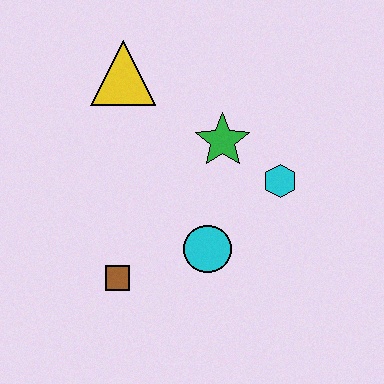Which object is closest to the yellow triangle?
The green star is closest to the yellow triangle.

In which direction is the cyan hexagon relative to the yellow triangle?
The cyan hexagon is to the right of the yellow triangle.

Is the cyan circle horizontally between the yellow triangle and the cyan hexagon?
Yes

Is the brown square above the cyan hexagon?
No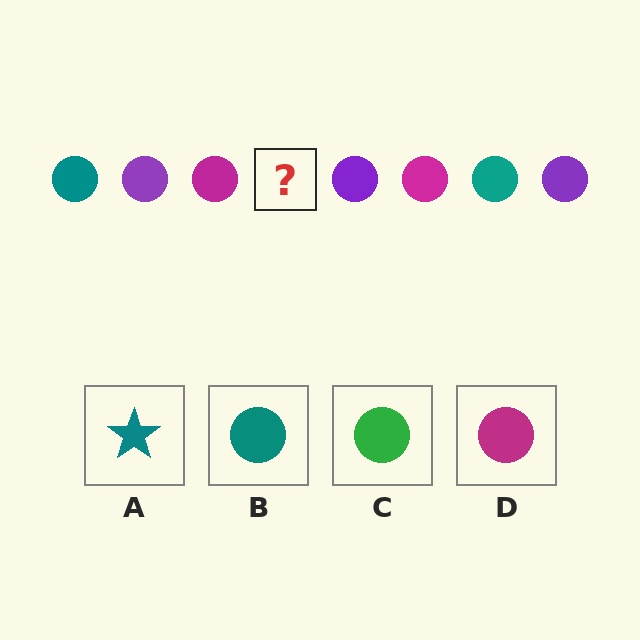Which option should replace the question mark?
Option B.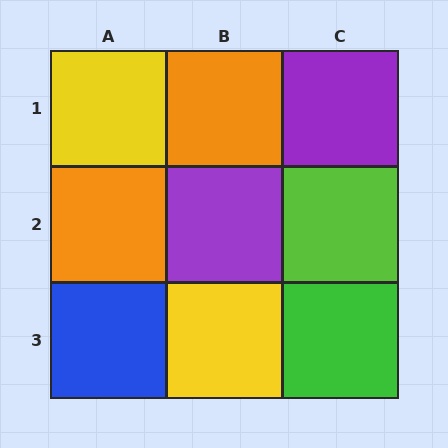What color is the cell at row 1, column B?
Orange.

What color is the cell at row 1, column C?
Purple.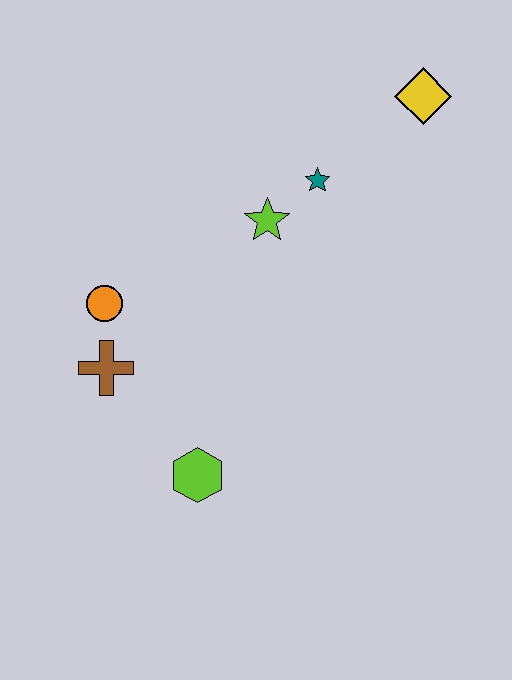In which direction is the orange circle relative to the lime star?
The orange circle is to the left of the lime star.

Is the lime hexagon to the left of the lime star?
Yes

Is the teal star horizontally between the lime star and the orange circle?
No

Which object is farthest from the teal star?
The lime hexagon is farthest from the teal star.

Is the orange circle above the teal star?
No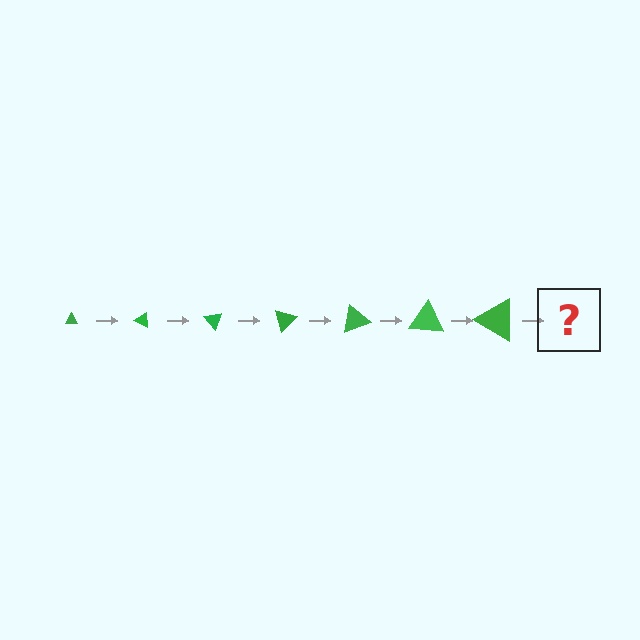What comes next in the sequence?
The next element should be a triangle, larger than the previous one and rotated 175 degrees from the start.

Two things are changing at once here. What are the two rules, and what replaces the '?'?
The two rules are that the triangle grows larger each step and it rotates 25 degrees each step. The '?' should be a triangle, larger than the previous one and rotated 175 degrees from the start.